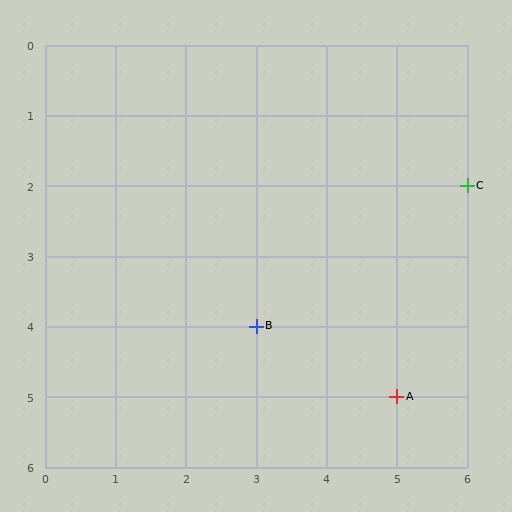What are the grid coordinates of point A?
Point A is at grid coordinates (5, 5).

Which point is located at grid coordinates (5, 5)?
Point A is at (5, 5).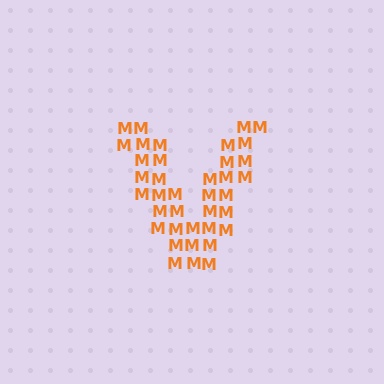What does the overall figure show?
The overall figure shows the letter V.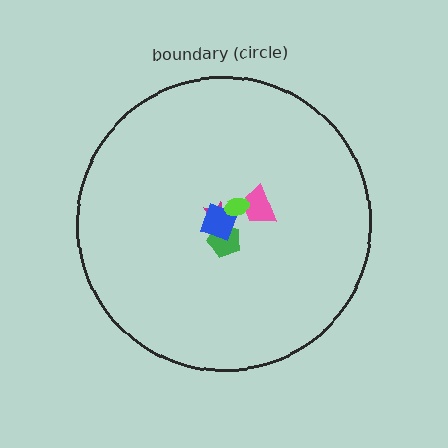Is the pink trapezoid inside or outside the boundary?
Inside.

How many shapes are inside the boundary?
5 inside, 0 outside.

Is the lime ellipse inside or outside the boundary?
Inside.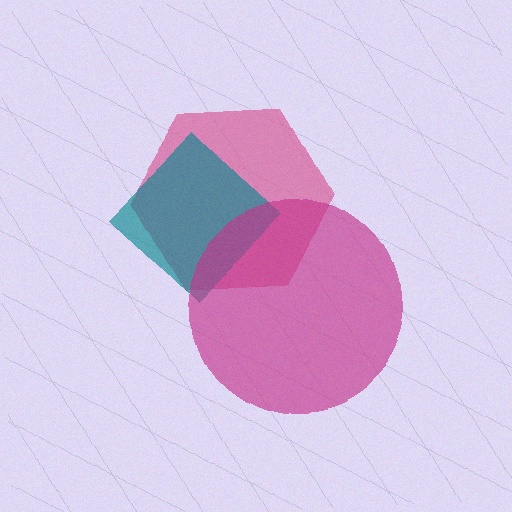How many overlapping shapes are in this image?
There are 3 overlapping shapes in the image.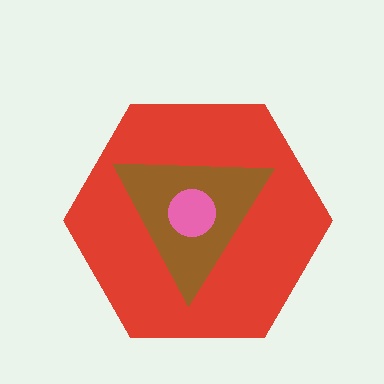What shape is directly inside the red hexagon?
The brown triangle.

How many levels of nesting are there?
3.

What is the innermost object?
The pink circle.